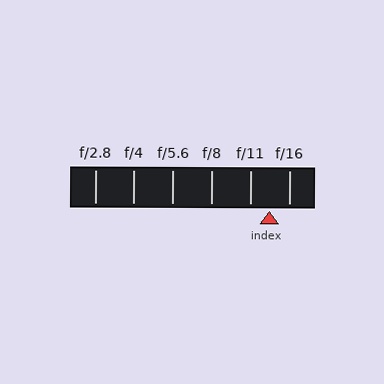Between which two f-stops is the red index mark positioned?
The index mark is between f/11 and f/16.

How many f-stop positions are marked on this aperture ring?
There are 6 f-stop positions marked.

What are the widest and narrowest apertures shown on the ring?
The widest aperture shown is f/2.8 and the narrowest is f/16.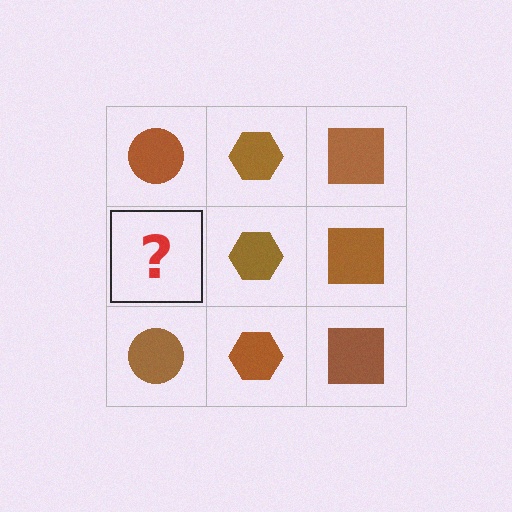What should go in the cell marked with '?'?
The missing cell should contain a brown circle.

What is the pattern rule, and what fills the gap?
The rule is that each column has a consistent shape. The gap should be filled with a brown circle.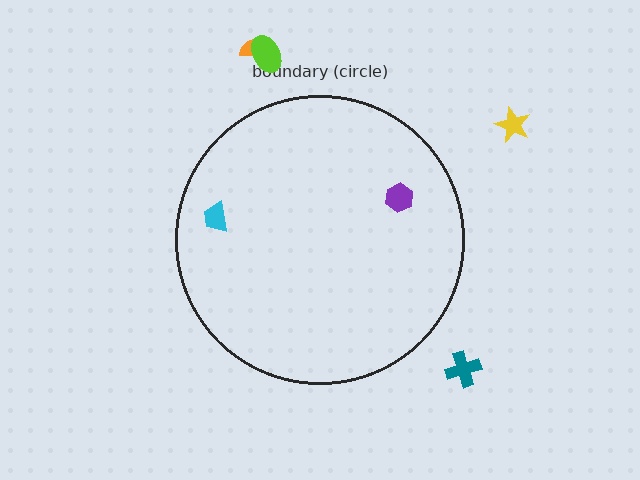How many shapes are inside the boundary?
2 inside, 4 outside.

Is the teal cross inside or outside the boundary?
Outside.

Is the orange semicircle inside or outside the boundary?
Outside.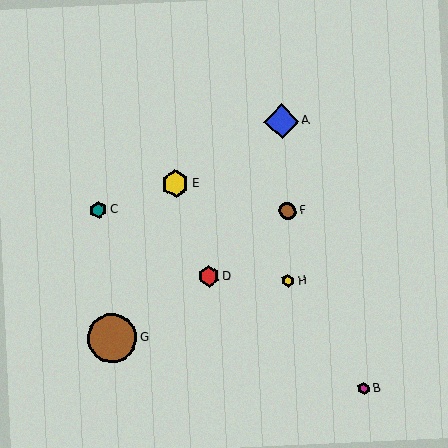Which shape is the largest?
The brown circle (labeled G) is the largest.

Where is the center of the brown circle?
The center of the brown circle is at (288, 211).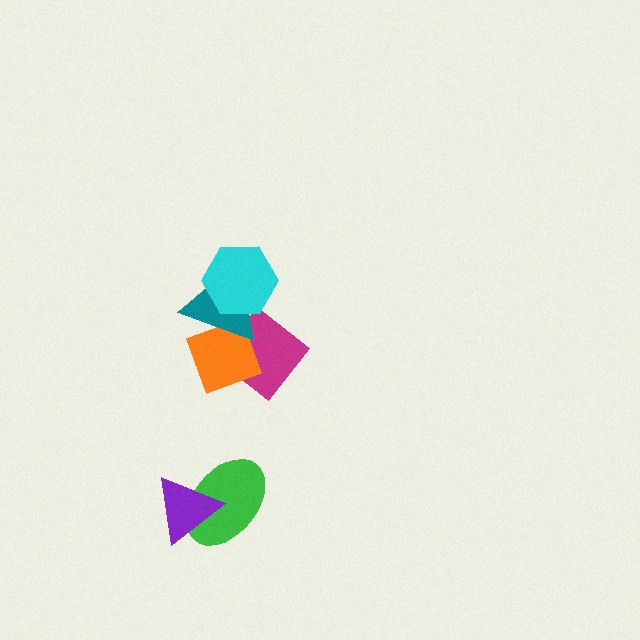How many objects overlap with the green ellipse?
1 object overlaps with the green ellipse.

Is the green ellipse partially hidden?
Yes, it is partially covered by another shape.